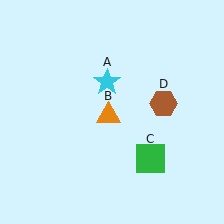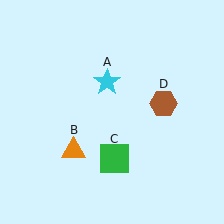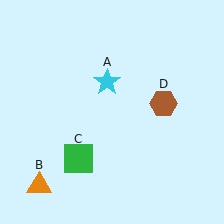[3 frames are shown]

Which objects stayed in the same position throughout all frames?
Cyan star (object A) and brown hexagon (object D) remained stationary.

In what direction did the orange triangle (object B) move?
The orange triangle (object B) moved down and to the left.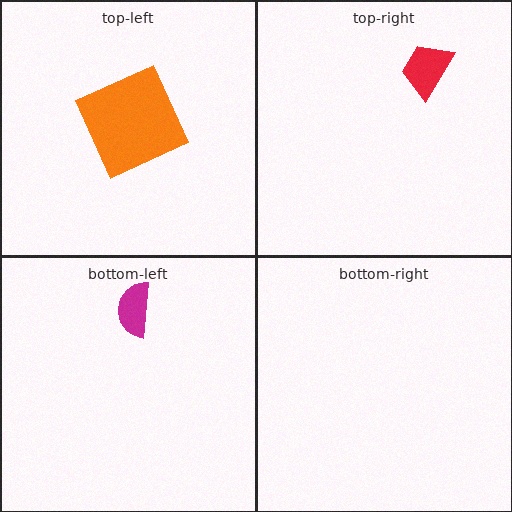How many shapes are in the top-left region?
1.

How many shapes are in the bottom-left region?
1.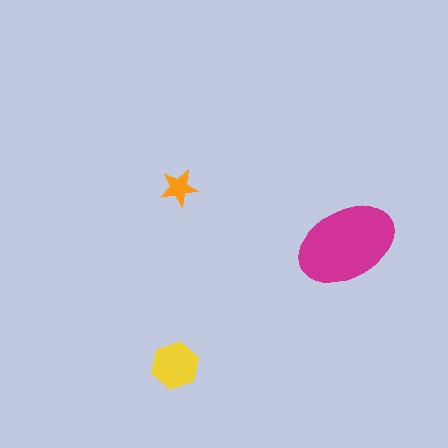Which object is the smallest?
The orange star.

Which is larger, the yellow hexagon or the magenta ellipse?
The magenta ellipse.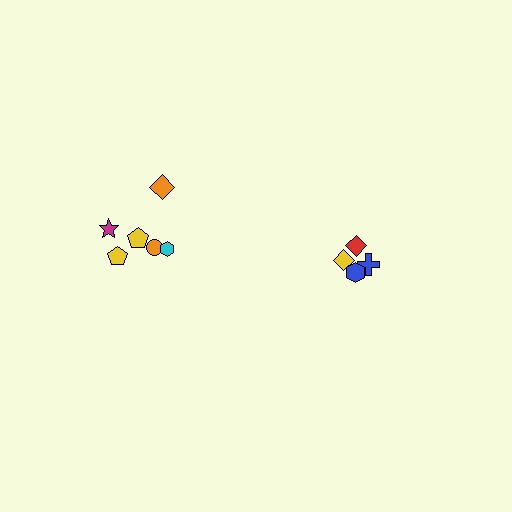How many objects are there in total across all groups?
There are 10 objects.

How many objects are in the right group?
There are 4 objects.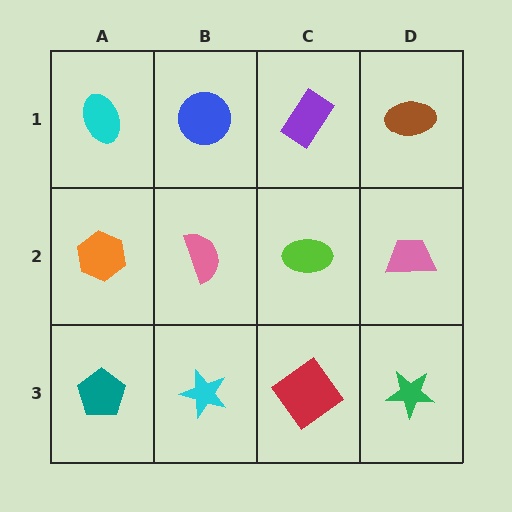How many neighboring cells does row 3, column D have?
2.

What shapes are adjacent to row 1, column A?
An orange hexagon (row 2, column A), a blue circle (row 1, column B).